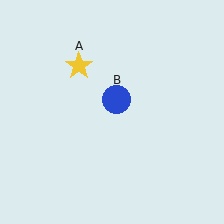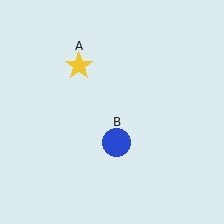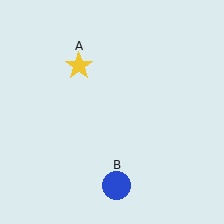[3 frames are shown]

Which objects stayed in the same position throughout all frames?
Yellow star (object A) remained stationary.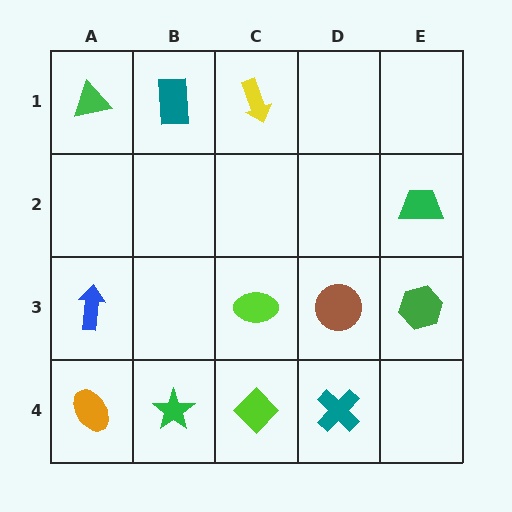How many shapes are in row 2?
1 shape.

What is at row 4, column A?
An orange ellipse.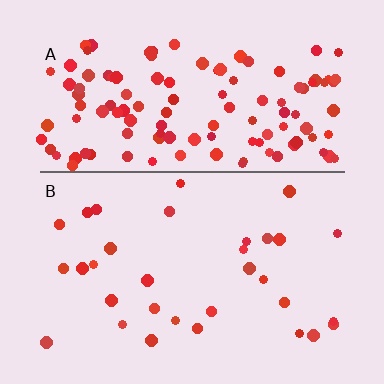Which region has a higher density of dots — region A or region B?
A (the top).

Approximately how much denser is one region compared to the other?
Approximately 3.8× — region A over region B.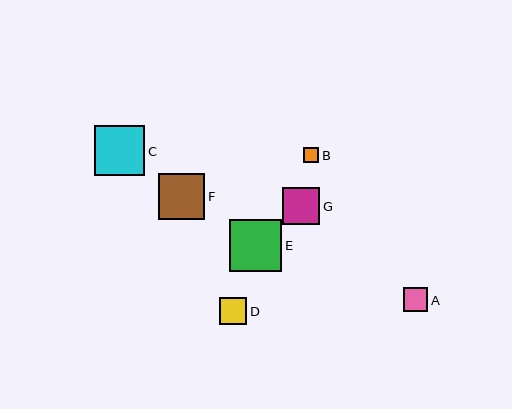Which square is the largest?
Square E is the largest with a size of approximately 52 pixels.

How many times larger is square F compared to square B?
Square F is approximately 3.0 times the size of square B.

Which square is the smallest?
Square B is the smallest with a size of approximately 15 pixels.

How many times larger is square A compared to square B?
Square A is approximately 1.6 times the size of square B.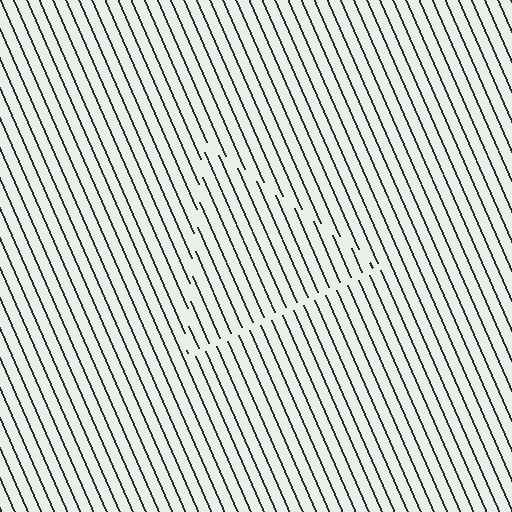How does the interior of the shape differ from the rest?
The interior of the shape contains the same grating, shifted by half a period — the contour is defined by the phase discontinuity where line-ends from the inner and outer gratings abut.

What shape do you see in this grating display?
An illusory triangle. The interior of the shape contains the same grating, shifted by half a period — the contour is defined by the phase discontinuity where line-ends from the inner and outer gratings abut.